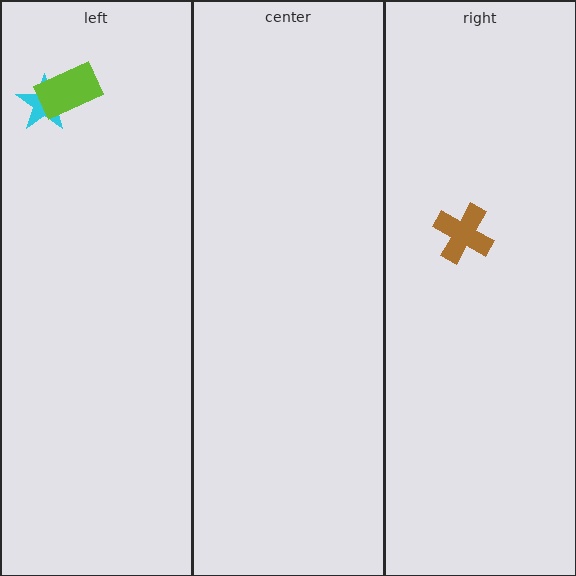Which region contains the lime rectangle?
The left region.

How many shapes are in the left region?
2.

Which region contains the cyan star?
The left region.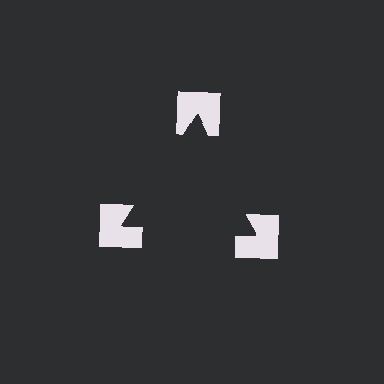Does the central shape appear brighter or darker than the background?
It typically appears slightly darker than the background, even though no actual brightness change is drawn.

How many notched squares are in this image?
There are 3 — one at each vertex of the illusory triangle.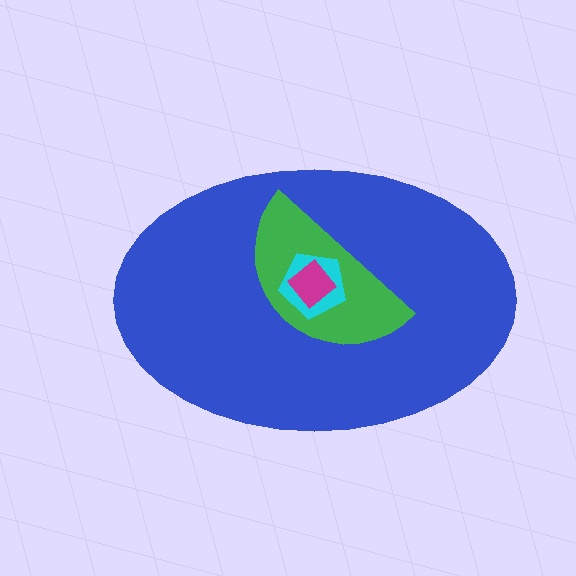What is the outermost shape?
The blue ellipse.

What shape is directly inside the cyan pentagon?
The magenta diamond.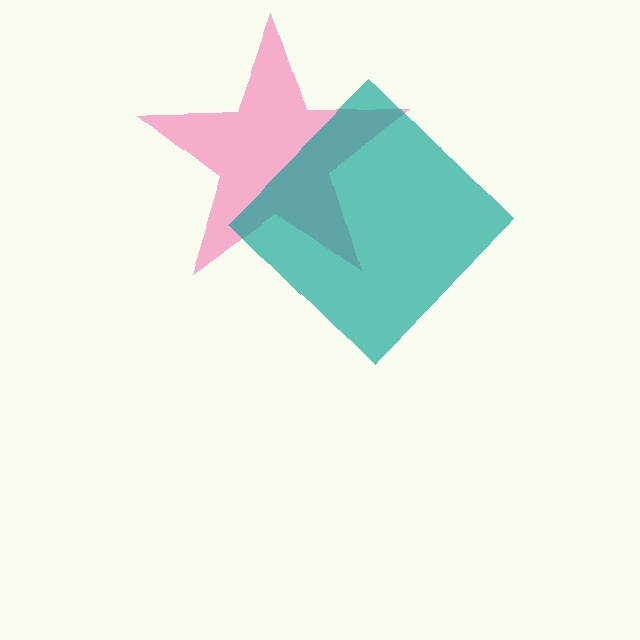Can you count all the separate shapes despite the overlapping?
Yes, there are 2 separate shapes.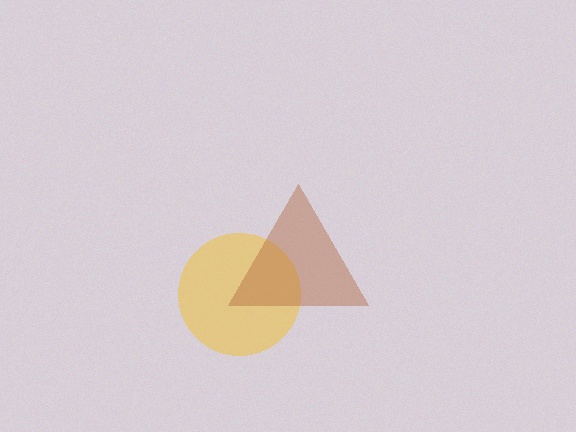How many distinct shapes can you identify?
There are 2 distinct shapes: a yellow circle, a brown triangle.